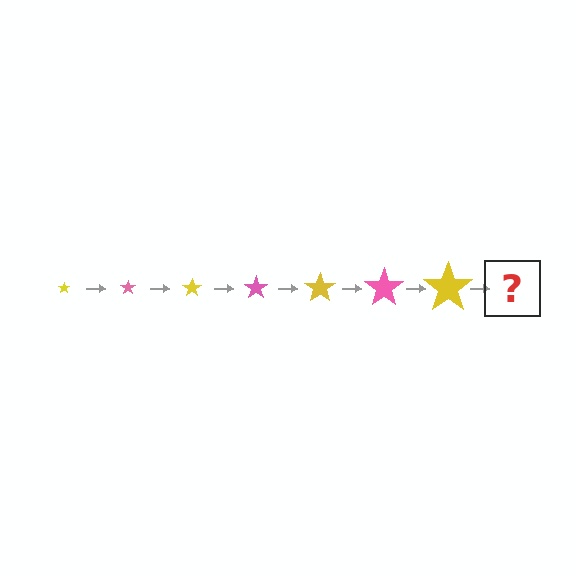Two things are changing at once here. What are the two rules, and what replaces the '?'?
The two rules are that the star grows larger each step and the color cycles through yellow and pink. The '?' should be a pink star, larger than the previous one.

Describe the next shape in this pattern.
It should be a pink star, larger than the previous one.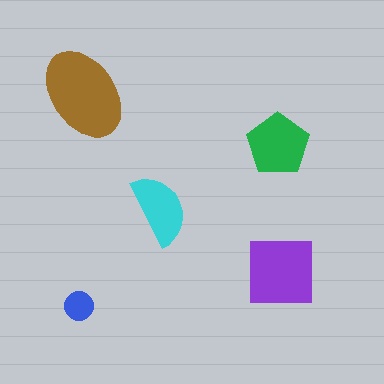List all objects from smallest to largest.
The blue circle, the cyan semicircle, the green pentagon, the purple square, the brown ellipse.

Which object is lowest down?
The blue circle is bottommost.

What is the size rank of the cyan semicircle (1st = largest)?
4th.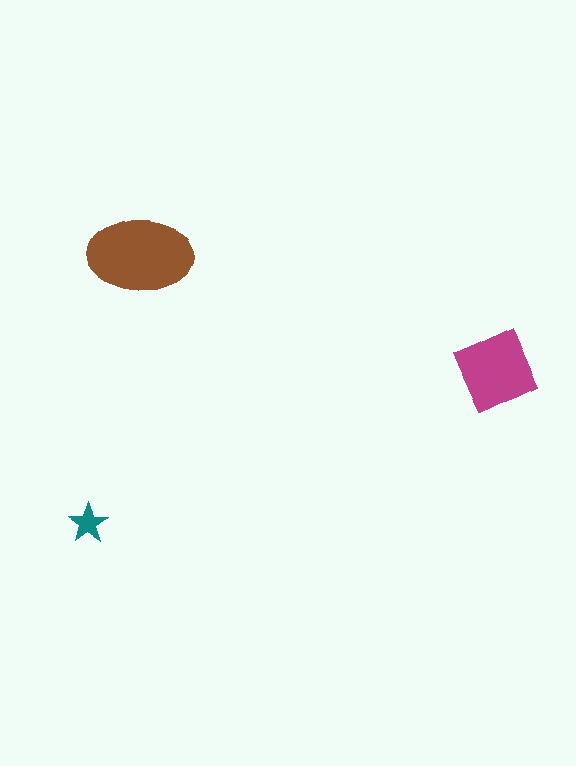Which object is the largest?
The brown ellipse.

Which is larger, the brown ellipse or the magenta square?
The brown ellipse.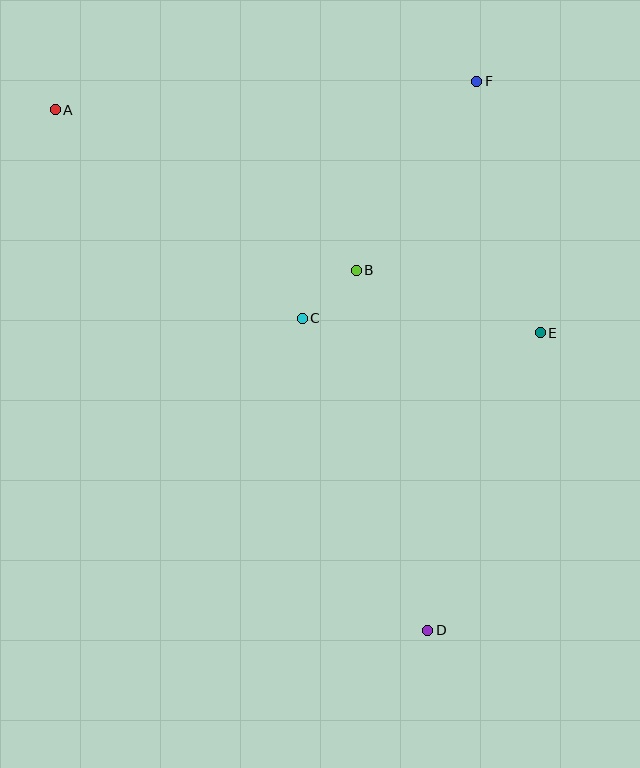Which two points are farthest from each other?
Points A and D are farthest from each other.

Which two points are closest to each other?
Points B and C are closest to each other.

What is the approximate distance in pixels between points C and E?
The distance between C and E is approximately 238 pixels.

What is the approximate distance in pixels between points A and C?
The distance between A and C is approximately 323 pixels.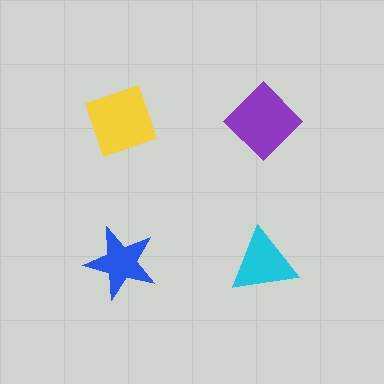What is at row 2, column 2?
A cyan triangle.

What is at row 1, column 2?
A purple diamond.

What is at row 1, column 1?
A yellow diamond.